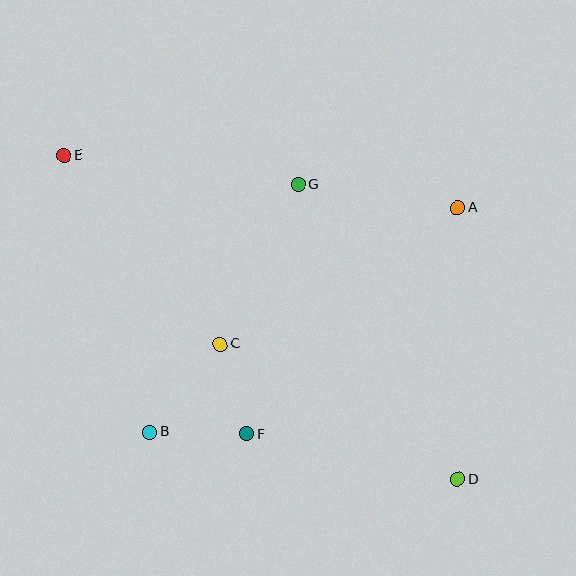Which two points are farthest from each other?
Points D and E are farthest from each other.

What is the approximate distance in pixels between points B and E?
The distance between B and E is approximately 289 pixels.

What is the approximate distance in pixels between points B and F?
The distance between B and F is approximately 97 pixels.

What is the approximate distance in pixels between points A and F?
The distance between A and F is approximately 309 pixels.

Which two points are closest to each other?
Points C and F are closest to each other.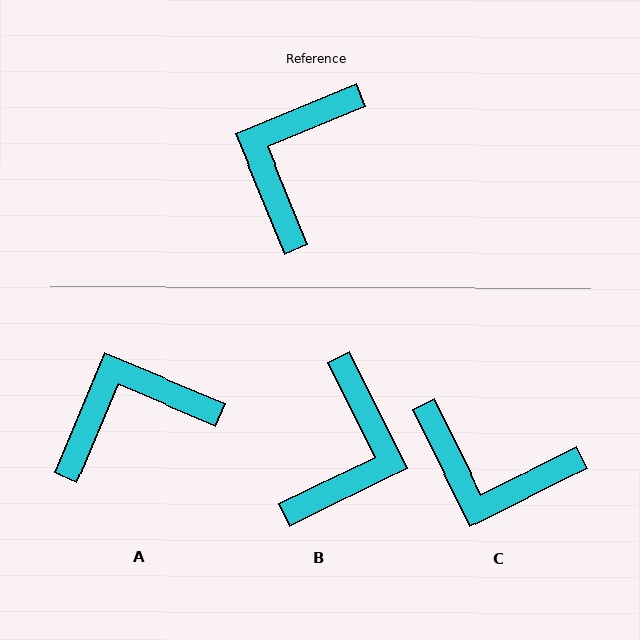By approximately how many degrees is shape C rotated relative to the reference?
Approximately 94 degrees counter-clockwise.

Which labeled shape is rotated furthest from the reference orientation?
B, about 176 degrees away.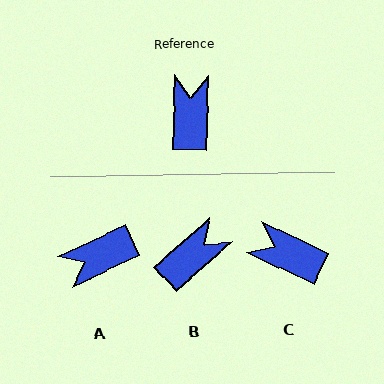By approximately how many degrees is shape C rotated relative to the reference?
Approximately 66 degrees counter-clockwise.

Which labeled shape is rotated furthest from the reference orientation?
A, about 117 degrees away.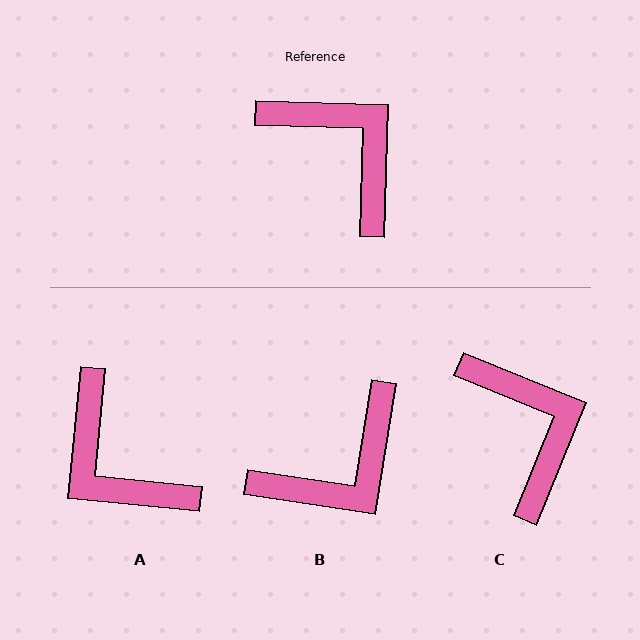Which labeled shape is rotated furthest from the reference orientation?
A, about 176 degrees away.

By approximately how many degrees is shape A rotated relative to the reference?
Approximately 176 degrees counter-clockwise.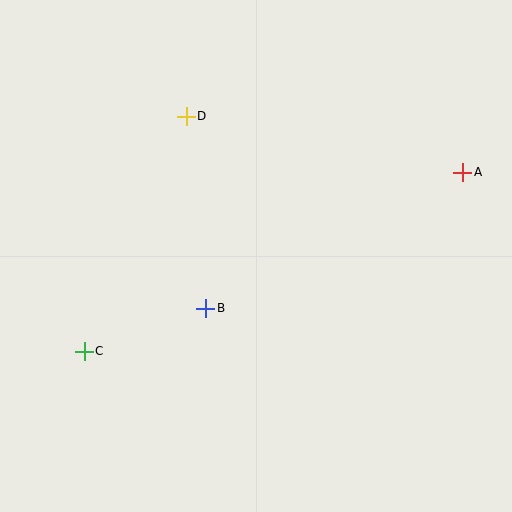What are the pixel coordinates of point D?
Point D is at (186, 116).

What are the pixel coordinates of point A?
Point A is at (463, 172).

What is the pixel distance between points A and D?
The distance between A and D is 282 pixels.